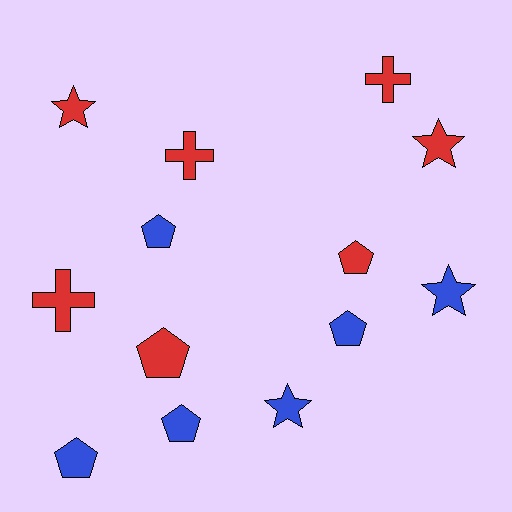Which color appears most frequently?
Red, with 7 objects.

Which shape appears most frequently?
Pentagon, with 6 objects.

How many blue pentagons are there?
There are 4 blue pentagons.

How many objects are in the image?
There are 13 objects.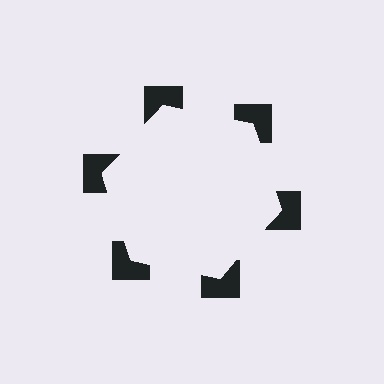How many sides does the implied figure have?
6 sides.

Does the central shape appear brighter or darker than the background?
It typically appears slightly brighter than the background, even though no actual brightness change is drawn.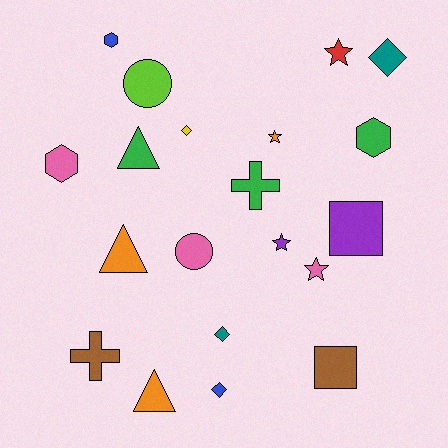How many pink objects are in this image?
There are 3 pink objects.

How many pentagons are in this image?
There are no pentagons.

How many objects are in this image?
There are 20 objects.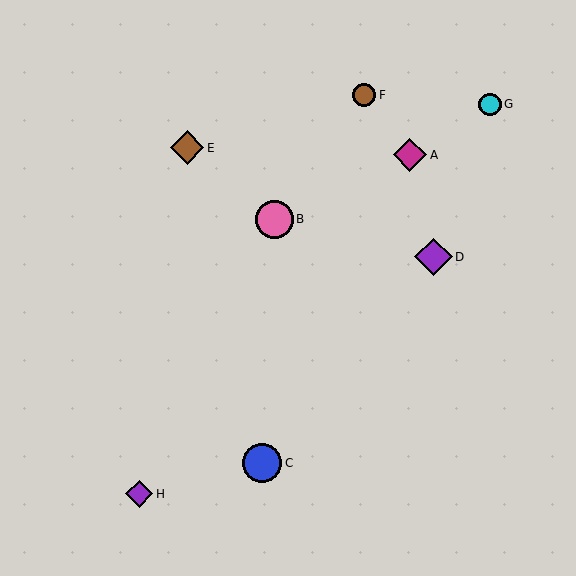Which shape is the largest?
The blue circle (labeled C) is the largest.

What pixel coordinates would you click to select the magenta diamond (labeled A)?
Click at (410, 155) to select the magenta diamond A.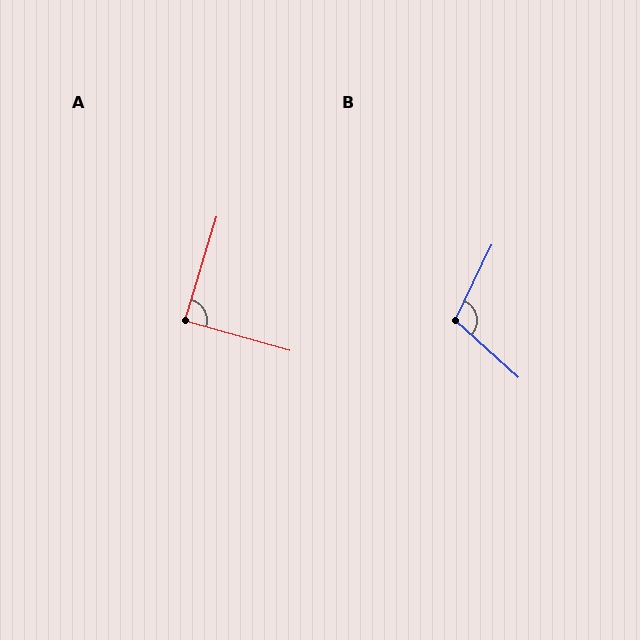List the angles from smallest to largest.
A (89°), B (107°).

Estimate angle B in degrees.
Approximately 107 degrees.